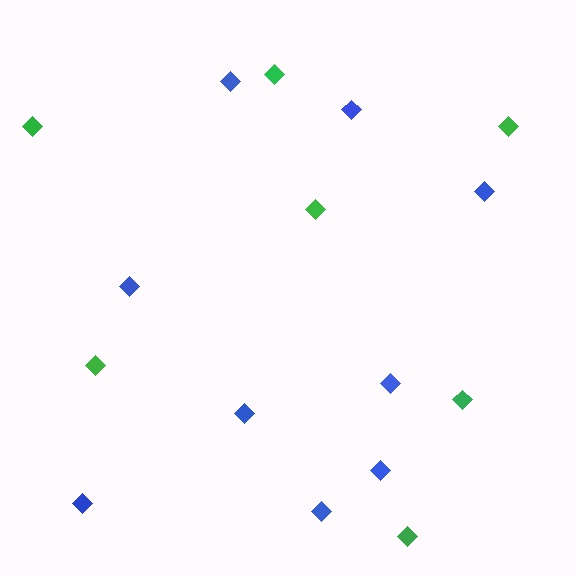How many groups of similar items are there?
There are 2 groups: one group of green diamonds (7) and one group of blue diamonds (9).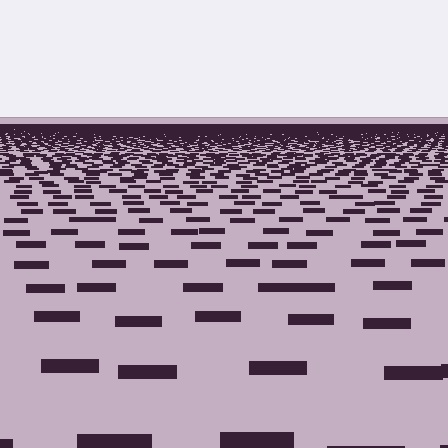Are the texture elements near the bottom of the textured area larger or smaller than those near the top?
Larger. Near the bottom, elements are closer to the viewer and appear at a bigger on-screen size.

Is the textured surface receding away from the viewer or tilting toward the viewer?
The surface is receding away from the viewer. Texture elements get smaller and denser toward the top.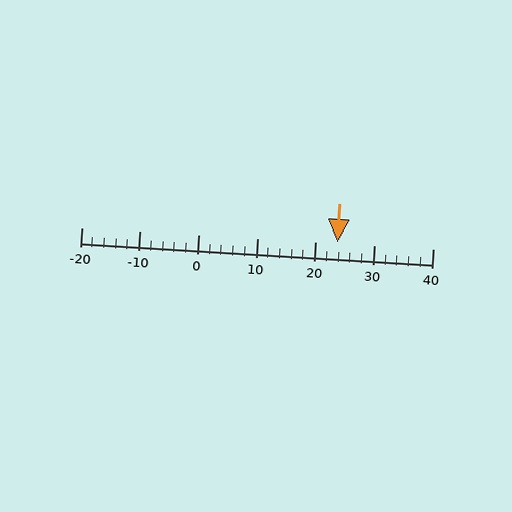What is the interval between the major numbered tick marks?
The major tick marks are spaced 10 units apart.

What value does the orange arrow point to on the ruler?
The orange arrow points to approximately 24.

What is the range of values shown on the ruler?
The ruler shows values from -20 to 40.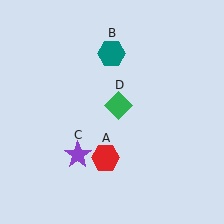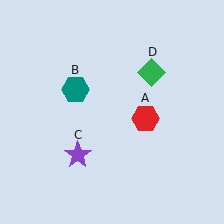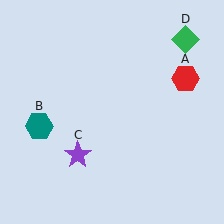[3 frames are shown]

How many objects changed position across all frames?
3 objects changed position: red hexagon (object A), teal hexagon (object B), green diamond (object D).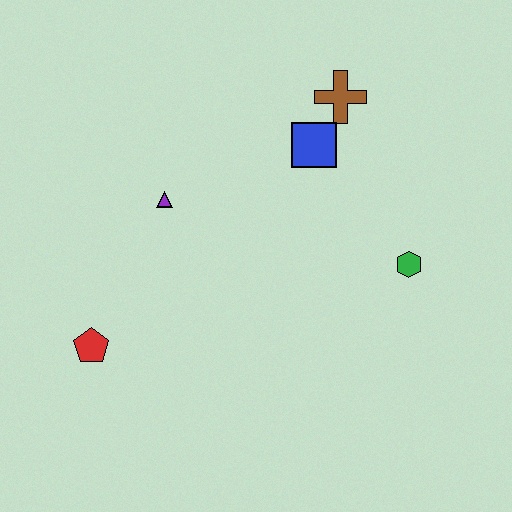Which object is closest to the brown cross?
The blue square is closest to the brown cross.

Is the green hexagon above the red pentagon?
Yes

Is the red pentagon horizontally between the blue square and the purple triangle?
No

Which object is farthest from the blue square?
The red pentagon is farthest from the blue square.